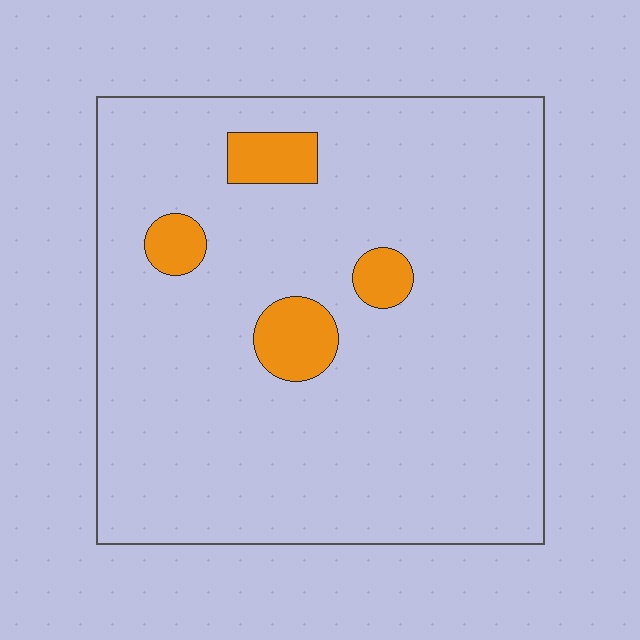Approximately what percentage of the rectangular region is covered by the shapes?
Approximately 10%.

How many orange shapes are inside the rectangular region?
4.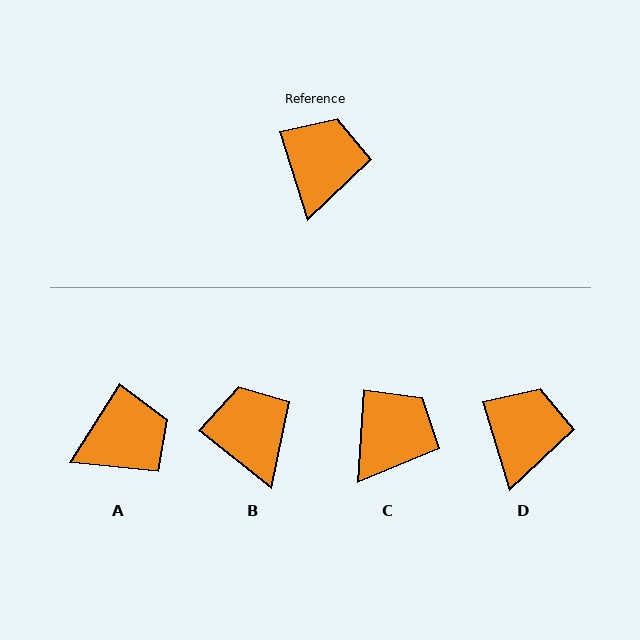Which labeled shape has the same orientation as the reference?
D.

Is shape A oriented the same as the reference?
No, it is off by about 49 degrees.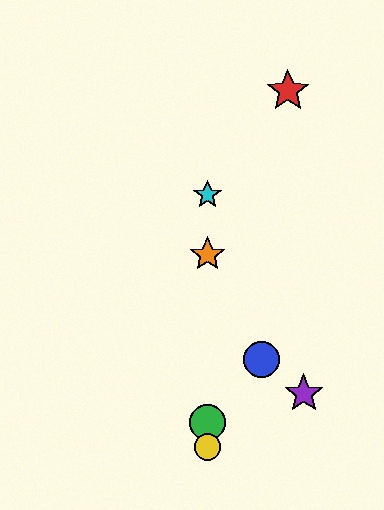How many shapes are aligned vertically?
4 shapes (the green circle, the yellow circle, the orange star, the cyan star) are aligned vertically.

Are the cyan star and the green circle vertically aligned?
Yes, both are at x≈207.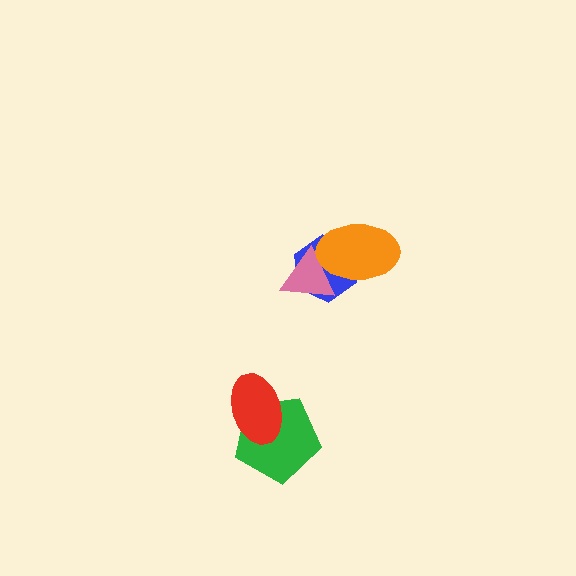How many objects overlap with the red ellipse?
1 object overlaps with the red ellipse.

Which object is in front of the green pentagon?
The red ellipse is in front of the green pentagon.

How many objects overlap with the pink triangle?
2 objects overlap with the pink triangle.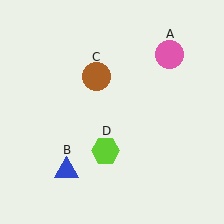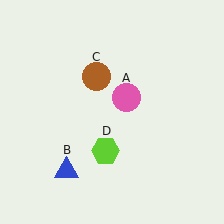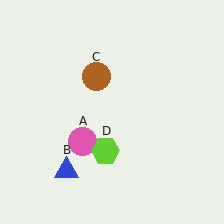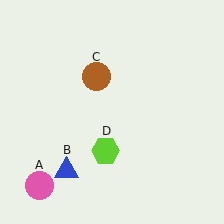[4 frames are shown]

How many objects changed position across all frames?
1 object changed position: pink circle (object A).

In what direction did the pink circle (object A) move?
The pink circle (object A) moved down and to the left.